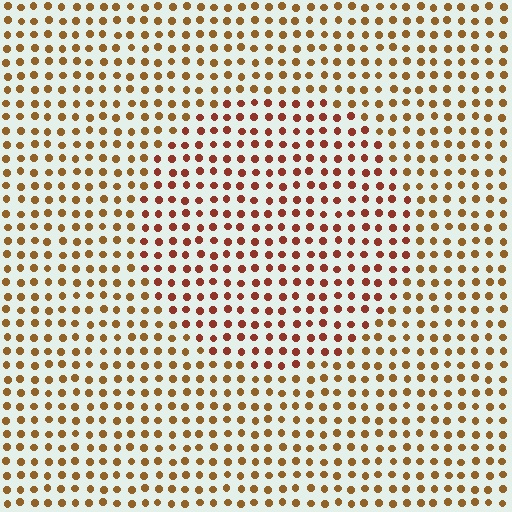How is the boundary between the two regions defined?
The boundary is defined purely by a slight shift in hue (about 27 degrees). Spacing, size, and orientation are identical on both sides.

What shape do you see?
I see a circle.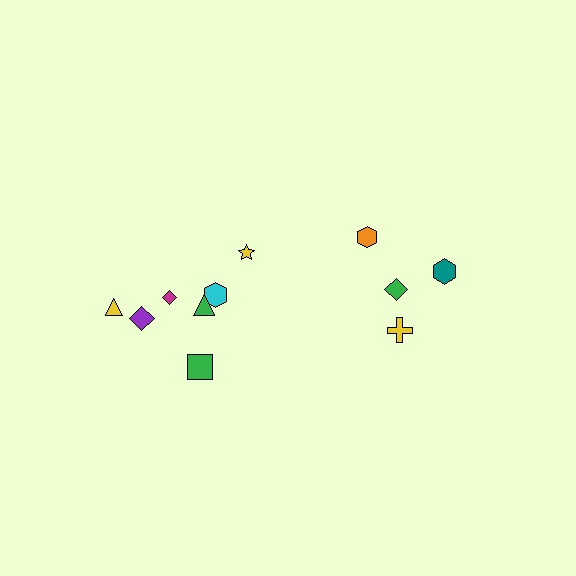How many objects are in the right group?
There are 4 objects.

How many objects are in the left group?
There are 7 objects.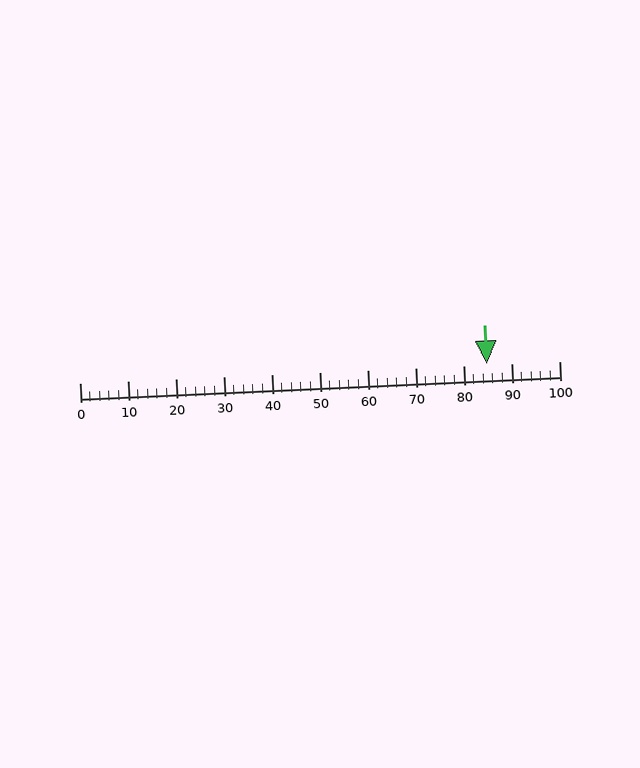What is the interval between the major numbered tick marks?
The major tick marks are spaced 10 units apart.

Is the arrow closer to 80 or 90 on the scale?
The arrow is closer to 80.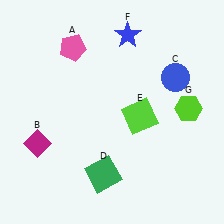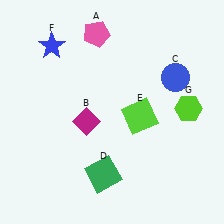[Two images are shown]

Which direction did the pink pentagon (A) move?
The pink pentagon (A) moved right.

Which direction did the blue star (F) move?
The blue star (F) moved left.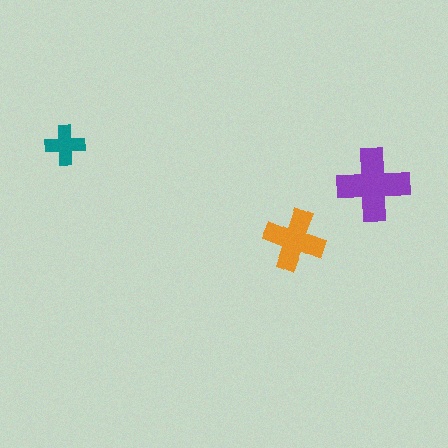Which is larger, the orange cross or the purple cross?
The purple one.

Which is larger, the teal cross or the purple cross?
The purple one.